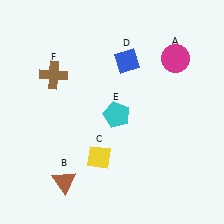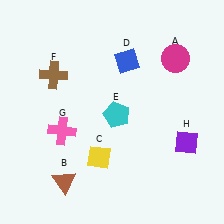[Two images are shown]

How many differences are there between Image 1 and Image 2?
There are 2 differences between the two images.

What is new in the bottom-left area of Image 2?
A pink cross (G) was added in the bottom-left area of Image 2.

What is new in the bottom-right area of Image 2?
A purple diamond (H) was added in the bottom-right area of Image 2.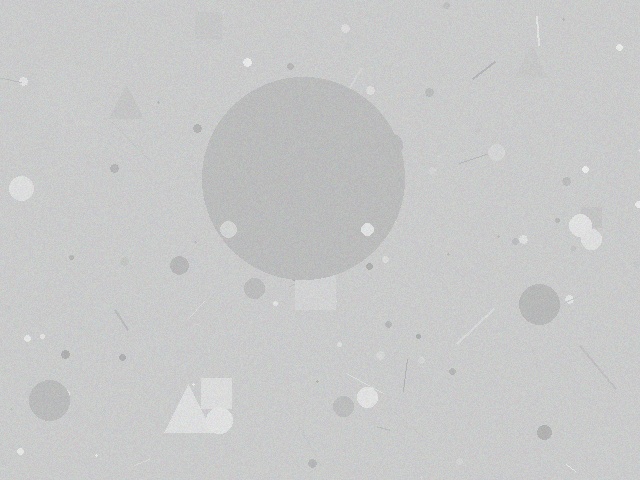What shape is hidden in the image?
A circle is hidden in the image.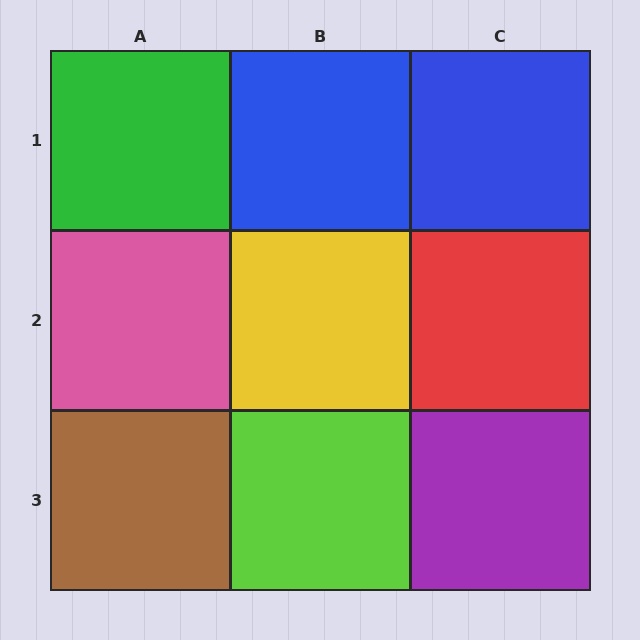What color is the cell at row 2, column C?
Red.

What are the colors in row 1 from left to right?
Green, blue, blue.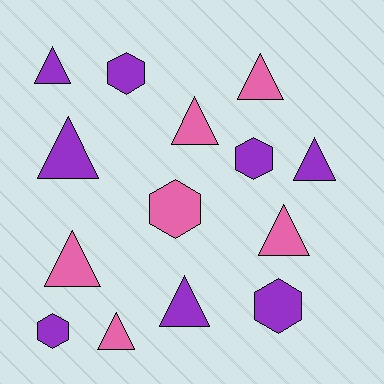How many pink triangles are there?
There are 5 pink triangles.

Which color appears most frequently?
Purple, with 8 objects.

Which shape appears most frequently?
Triangle, with 9 objects.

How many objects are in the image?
There are 14 objects.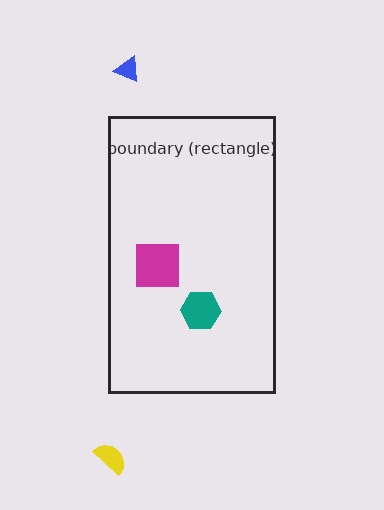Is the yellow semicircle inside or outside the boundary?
Outside.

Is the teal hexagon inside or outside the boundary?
Inside.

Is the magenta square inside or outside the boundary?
Inside.